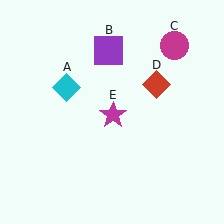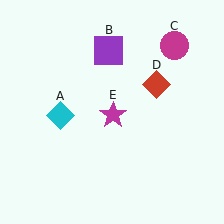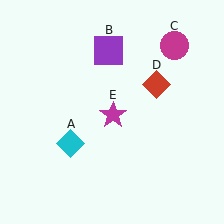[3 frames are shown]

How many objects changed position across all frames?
1 object changed position: cyan diamond (object A).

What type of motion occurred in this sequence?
The cyan diamond (object A) rotated counterclockwise around the center of the scene.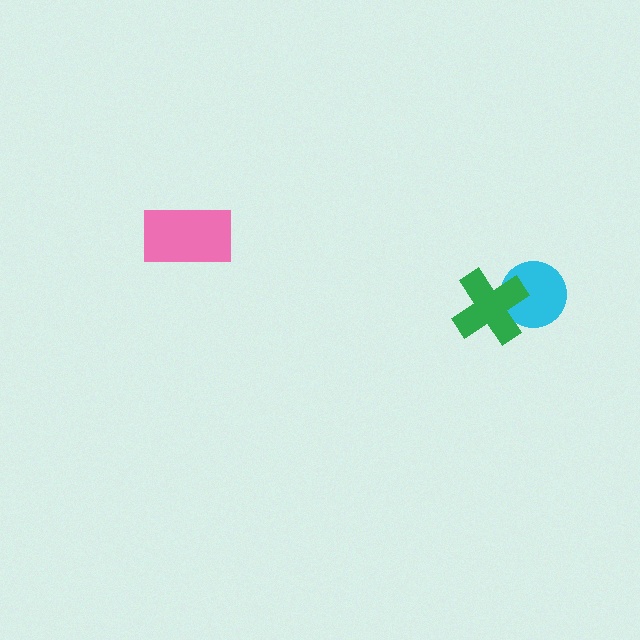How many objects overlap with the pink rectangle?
0 objects overlap with the pink rectangle.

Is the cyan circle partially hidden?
Yes, it is partially covered by another shape.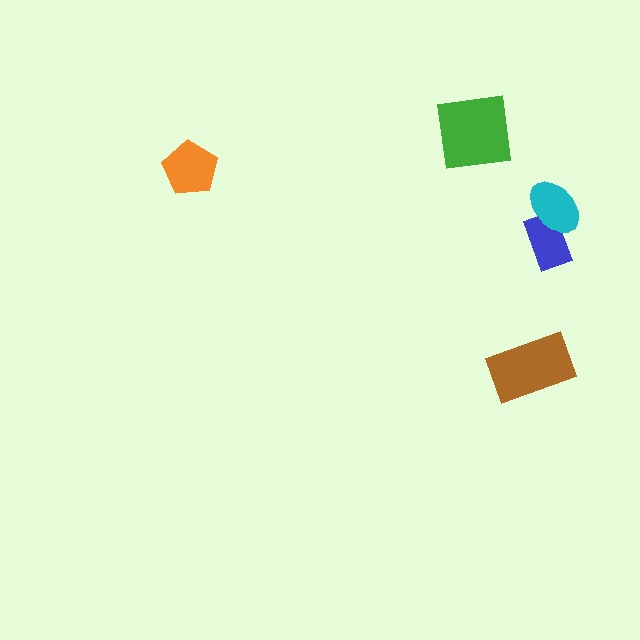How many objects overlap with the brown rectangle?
0 objects overlap with the brown rectangle.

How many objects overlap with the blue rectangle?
1 object overlaps with the blue rectangle.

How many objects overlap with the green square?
0 objects overlap with the green square.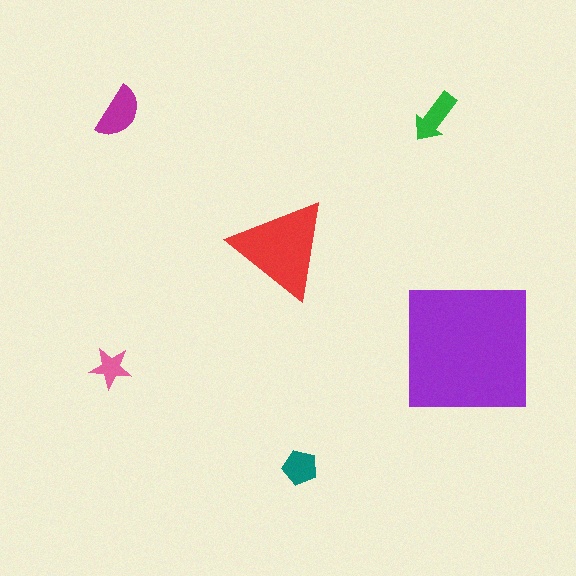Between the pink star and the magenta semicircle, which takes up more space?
The magenta semicircle.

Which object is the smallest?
The pink star.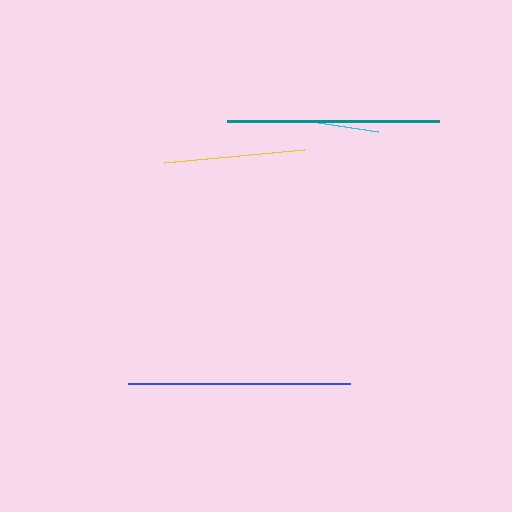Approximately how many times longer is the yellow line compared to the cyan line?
The yellow line is approximately 1.9 times the length of the cyan line.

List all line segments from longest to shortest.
From longest to shortest: blue, teal, yellow, cyan.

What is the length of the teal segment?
The teal segment is approximately 211 pixels long.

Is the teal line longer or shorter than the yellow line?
The teal line is longer than the yellow line.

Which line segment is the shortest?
The cyan line is the shortest at approximately 74 pixels.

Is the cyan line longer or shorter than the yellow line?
The yellow line is longer than the cyan line.